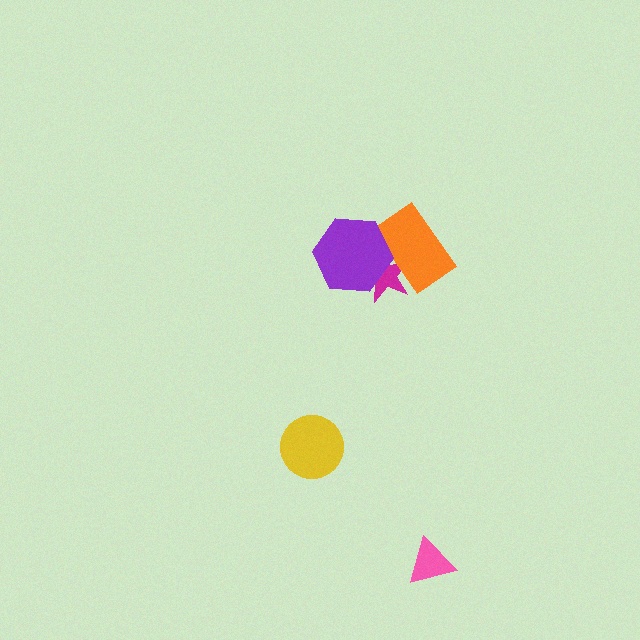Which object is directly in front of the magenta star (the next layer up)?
The orange rectangle is directly in front of the magenta star.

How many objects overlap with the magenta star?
2 objects overlap with the magenta star.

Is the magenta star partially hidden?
Yes, it is partially covered by another shape.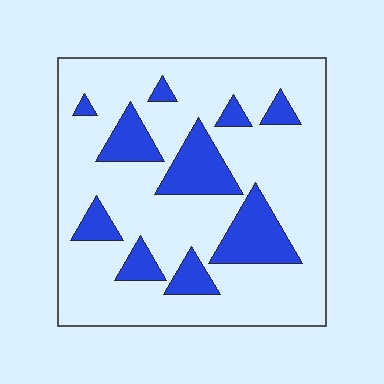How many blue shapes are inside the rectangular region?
10.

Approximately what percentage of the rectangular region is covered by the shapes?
Approximately 20%.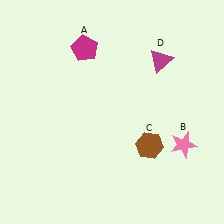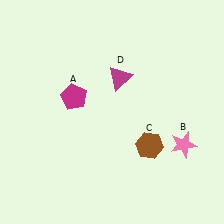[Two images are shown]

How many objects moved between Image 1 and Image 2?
2 objects moved between the two images.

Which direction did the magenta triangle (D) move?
The magenta triangle (D) moved left.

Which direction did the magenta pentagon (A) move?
The magenta pentagon (A) moved down.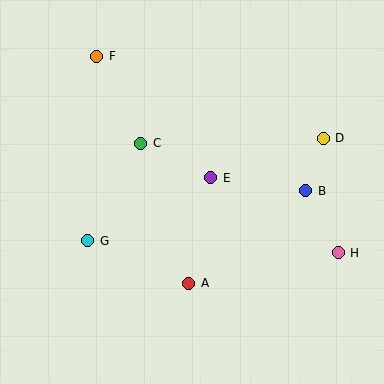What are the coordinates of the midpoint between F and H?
The midpoint between F and H is at (218, 155).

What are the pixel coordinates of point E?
Point E is at (211, 178).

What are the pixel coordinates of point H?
Point H is at (338, 253).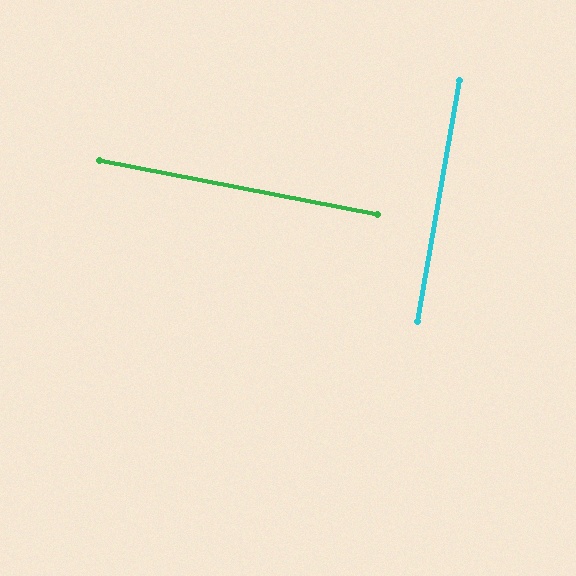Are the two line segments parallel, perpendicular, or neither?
Perpendicular — they meet at approximately 89°.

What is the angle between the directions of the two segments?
Approximately 89 degrees.